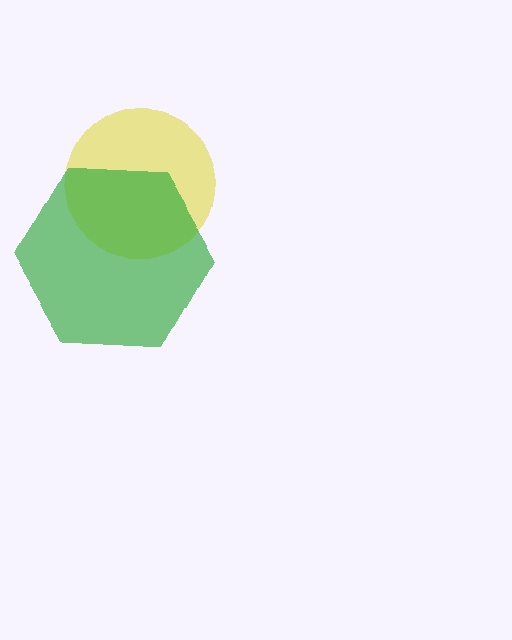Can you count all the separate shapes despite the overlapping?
Yes, there are 2 separate shapes.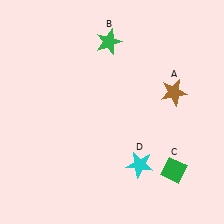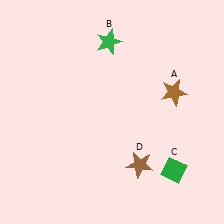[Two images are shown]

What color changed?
The star (D) changed from cyan in Image 1 to brown in Image 2.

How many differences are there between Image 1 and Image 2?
There is 1 difference between the two images.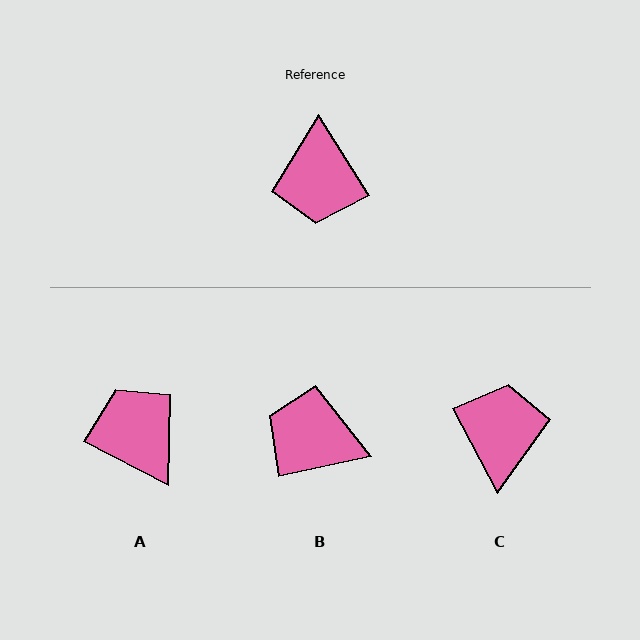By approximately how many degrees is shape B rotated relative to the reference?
Approximately 110 degrees clockwise.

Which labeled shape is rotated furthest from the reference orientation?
C, about 176 degrees away.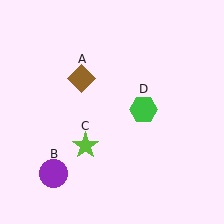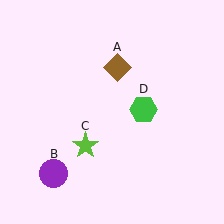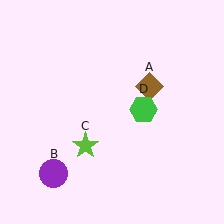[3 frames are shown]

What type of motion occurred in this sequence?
The brown diamond (object A) rotated clockwise around the center of the scene.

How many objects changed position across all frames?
1 object changed position: brown diamond (object A).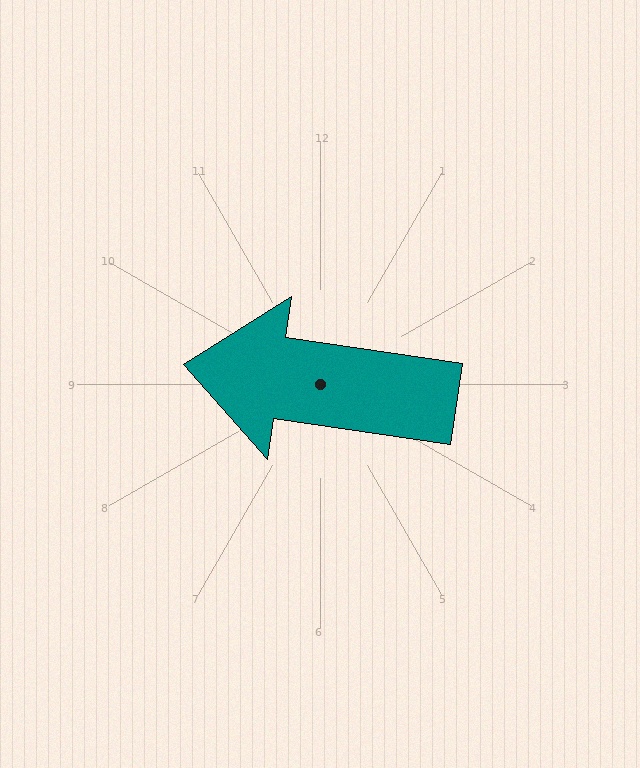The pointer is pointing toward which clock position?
Roughly 9 o'clock.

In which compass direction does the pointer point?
West.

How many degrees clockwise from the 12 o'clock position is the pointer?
Approximately 278 degrees.